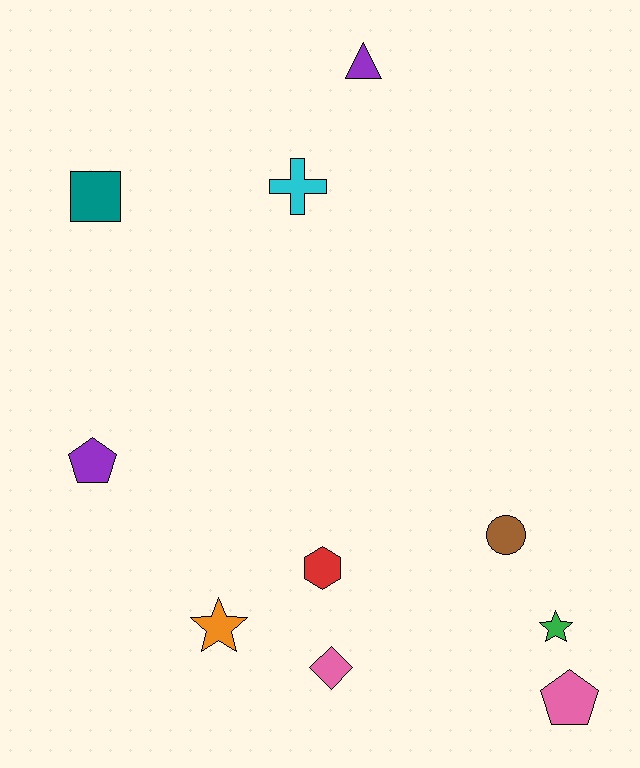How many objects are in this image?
There are 10 objects.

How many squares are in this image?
There is 1 square.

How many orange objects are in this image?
There is 1 orange object.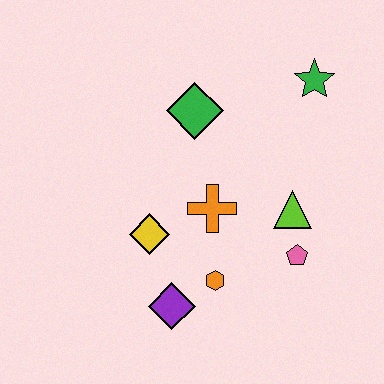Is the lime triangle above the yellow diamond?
Yes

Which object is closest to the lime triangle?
The pink pentagon is closest to the lime triangle.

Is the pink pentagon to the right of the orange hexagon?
Yes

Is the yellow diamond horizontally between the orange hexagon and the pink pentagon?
No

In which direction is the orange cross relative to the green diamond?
The orange cross is below the green diamond.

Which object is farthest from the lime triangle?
The purple diamond is farthest from the lime triangle.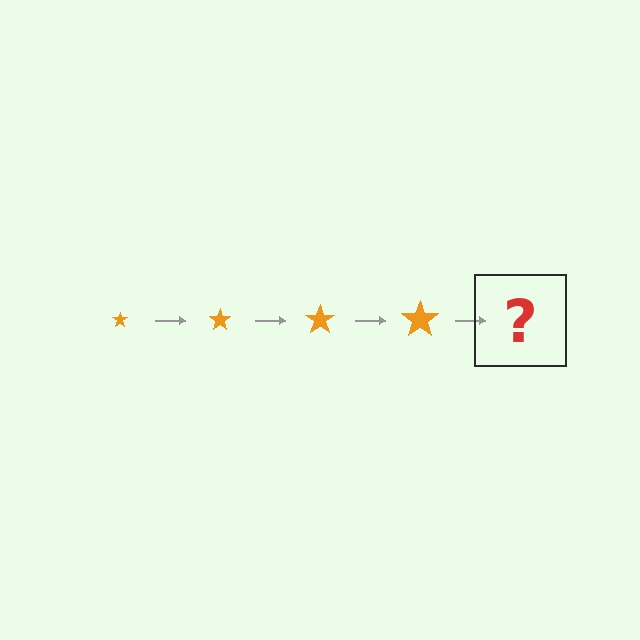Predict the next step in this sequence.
The next step is an orange star, larger than the previous one.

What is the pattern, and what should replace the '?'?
The pattern is that the star gets progressively larger each step. The '?' should be an orange star, larger than the previous one.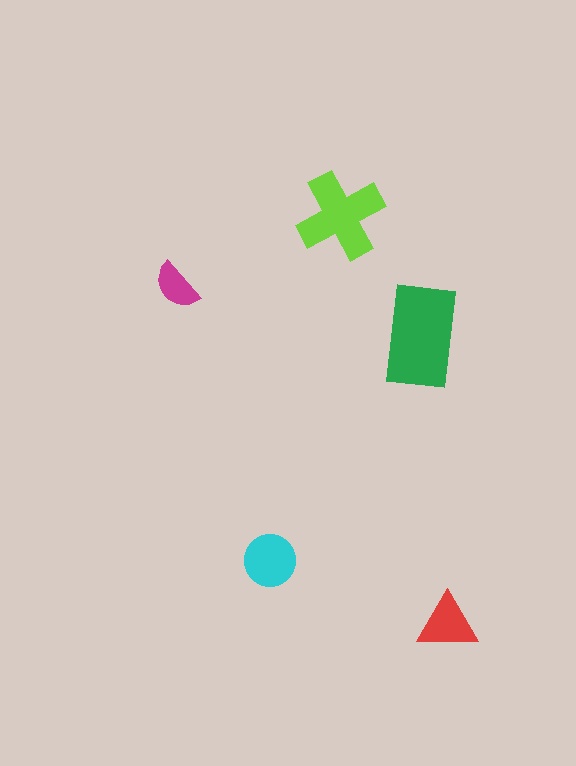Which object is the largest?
The green rectangle.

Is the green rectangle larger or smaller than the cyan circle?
Larger.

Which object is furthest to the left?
The magenta semicircle is leftmost.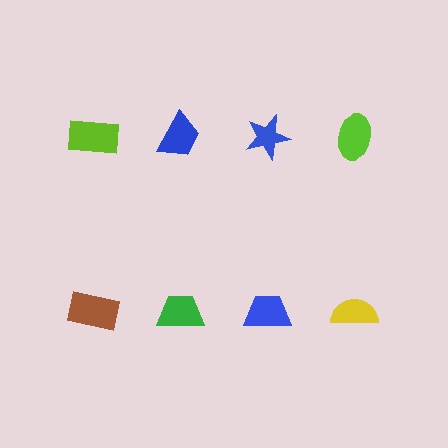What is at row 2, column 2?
A green trapezoid.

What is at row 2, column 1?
A brown rectangle.